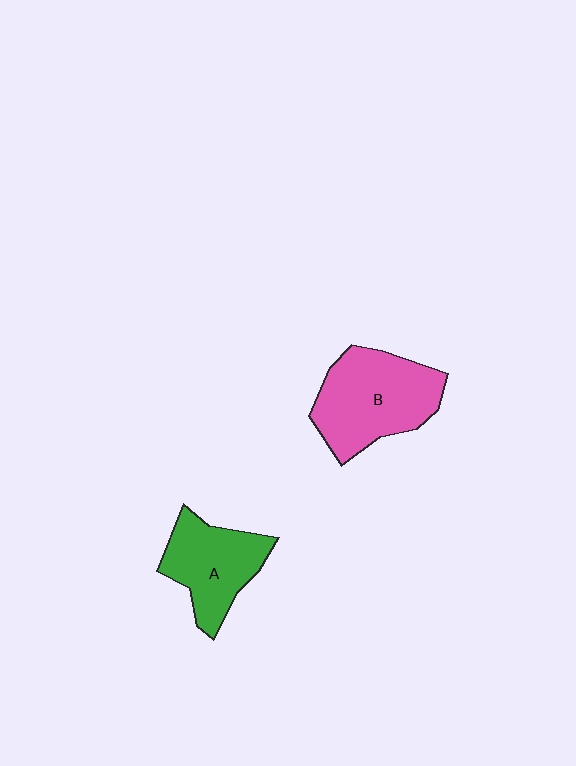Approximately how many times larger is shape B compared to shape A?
Approximately 1.3 times.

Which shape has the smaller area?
Shape A (green).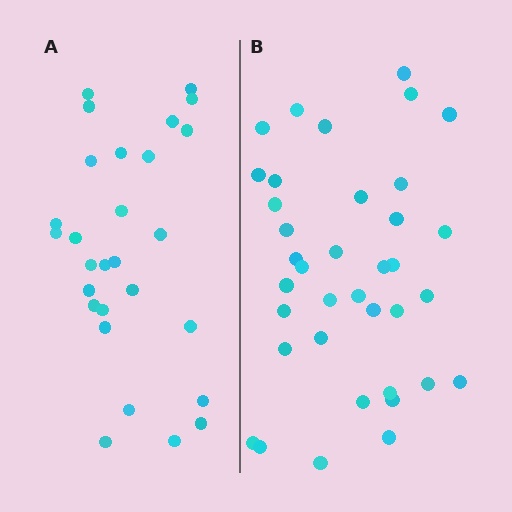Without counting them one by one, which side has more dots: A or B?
Region B (the right region) has more dots.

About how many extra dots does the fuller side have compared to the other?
Region B has roughly 8 or so more dots than region A.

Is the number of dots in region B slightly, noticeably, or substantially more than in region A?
Region B has noticeably more, but not dramatically so. The ratio is roughly 1.3 to 1.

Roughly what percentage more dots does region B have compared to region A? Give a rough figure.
About 30% more.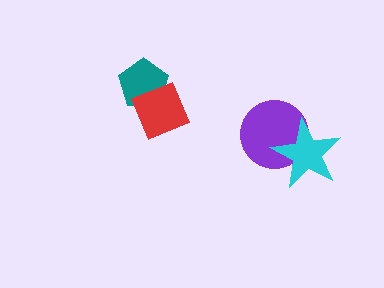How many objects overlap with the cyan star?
1 object overlaps with the cyan star.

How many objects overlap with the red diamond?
1 object overlaps with the red diamond.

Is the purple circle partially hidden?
Yes, it is partially covered by another shape.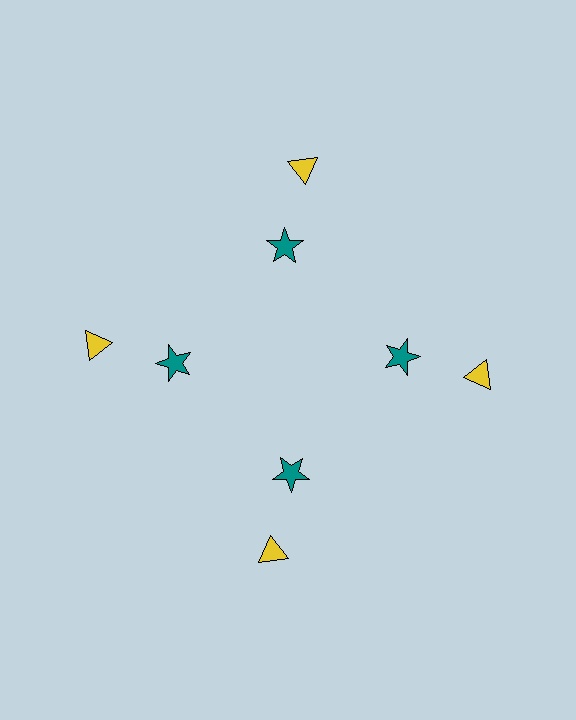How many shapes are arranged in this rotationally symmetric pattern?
There are 8 shapes, arranged in 4 groups of 2.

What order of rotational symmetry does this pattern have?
This pattern has 4-fold rotational symmetry.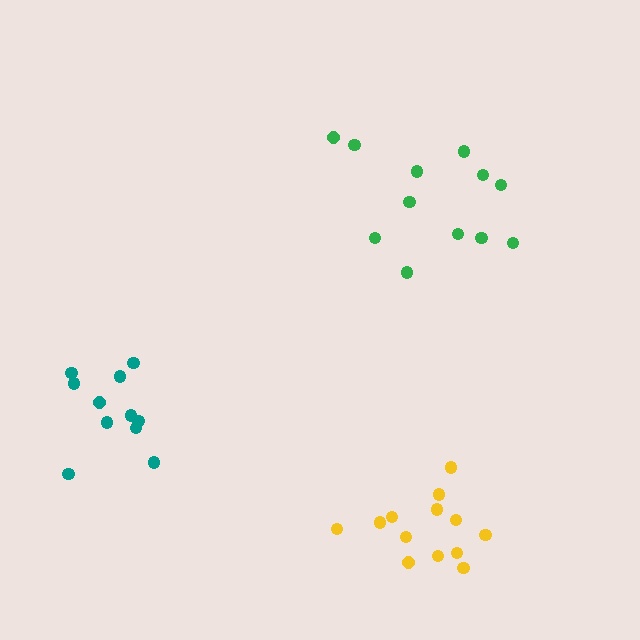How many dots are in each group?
Group 1: 11 dots, Group 2: 13 dots, Group 3: 12 dots (36 total).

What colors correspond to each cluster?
The clusters are colored: teal, yellow, green.